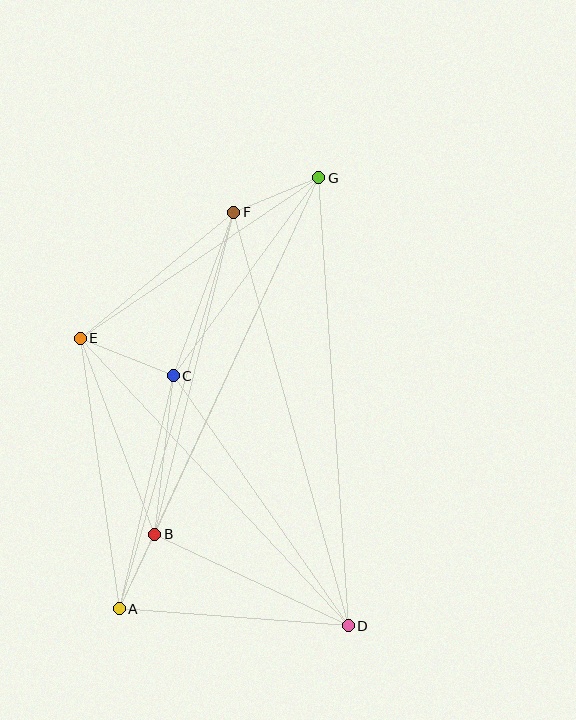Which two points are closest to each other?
Points A and B are closest to each other.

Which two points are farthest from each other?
Points A and G are farthest from each other.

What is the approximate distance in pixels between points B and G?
The distance between B and G is approximately 392 pixels.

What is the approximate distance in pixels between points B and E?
The distance between B and E is approximately 210 pixels.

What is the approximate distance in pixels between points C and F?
The distance between C and F is approximately 174 pixels.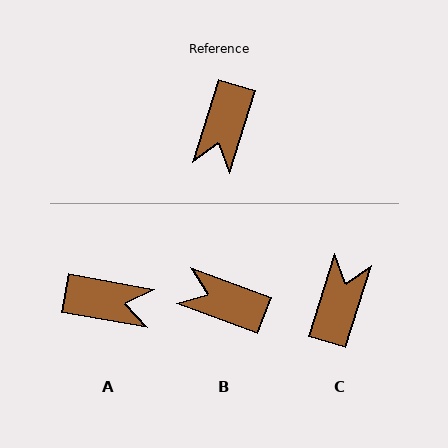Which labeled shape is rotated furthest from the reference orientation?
C, about 180 degrees away.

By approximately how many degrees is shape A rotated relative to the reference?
Approximately 97 degrees counter-clockwise.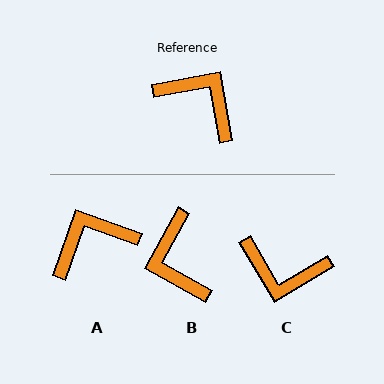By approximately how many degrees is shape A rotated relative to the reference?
Approximately 61 degrees counter-clockwise.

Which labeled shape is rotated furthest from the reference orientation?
C, about 160 degrees away.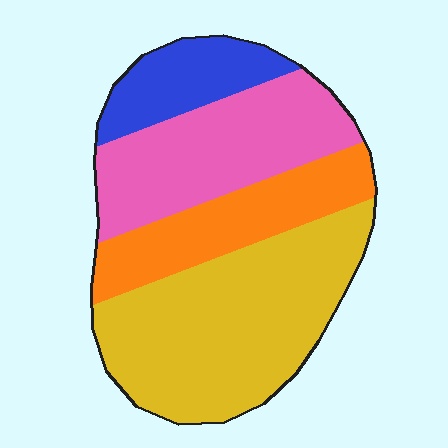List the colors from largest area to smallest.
From largest to smallest: yellow, pink, orange, blue.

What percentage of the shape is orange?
Orange takes up between a sixth and a third of the shape.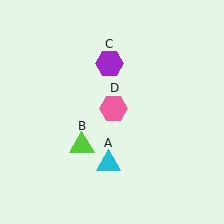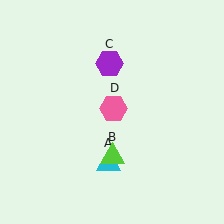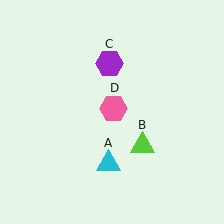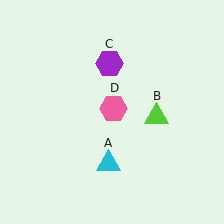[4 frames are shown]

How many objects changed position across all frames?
1 object changed position: lime triangle (object B).